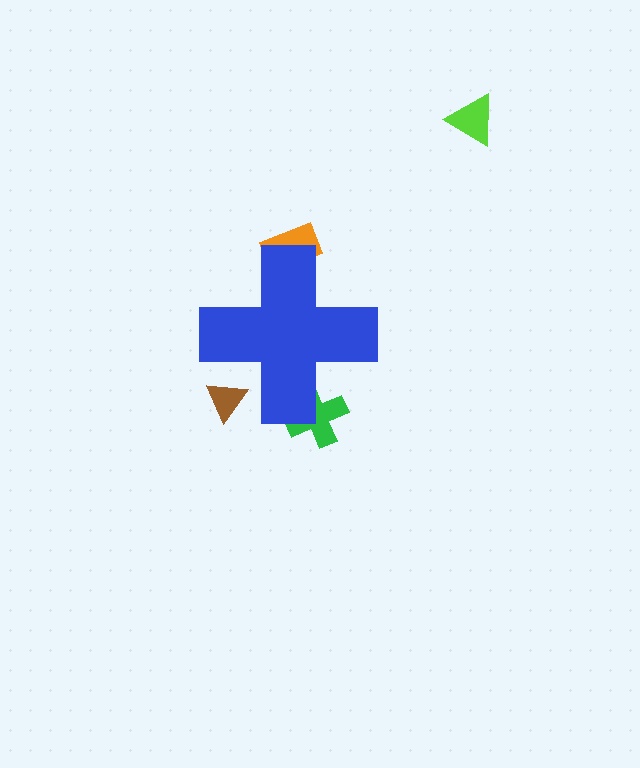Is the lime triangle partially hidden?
No, the lime triangle is fully visible.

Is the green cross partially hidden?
Yes, the green cross is partially hidden behind the blue cross.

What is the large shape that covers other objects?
A blue cross.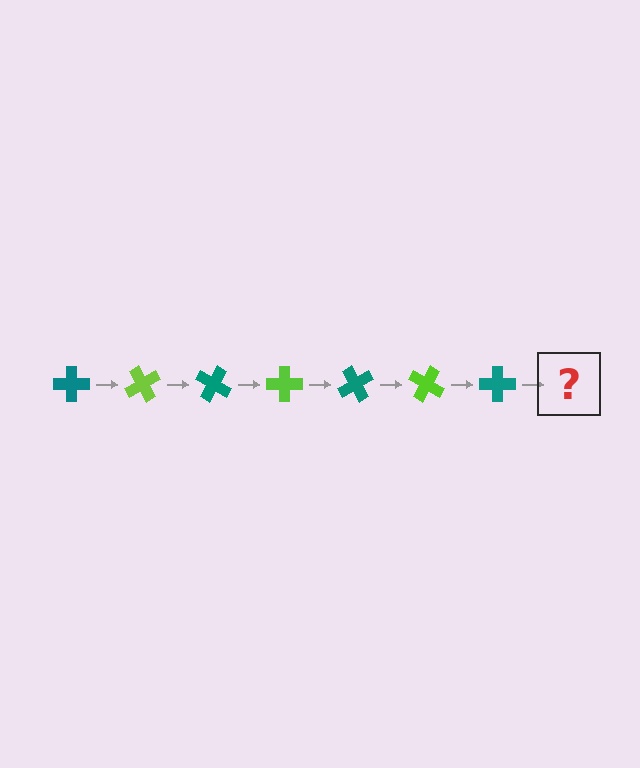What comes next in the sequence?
The next element should be a lime cross, rotated 420 degrees from the start.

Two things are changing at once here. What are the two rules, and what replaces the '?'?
The two rules are that it rotates 60 degrees each step and the color cycles through teal and lime. The '?' should be a lime cross, rotated 420 degrees from the start.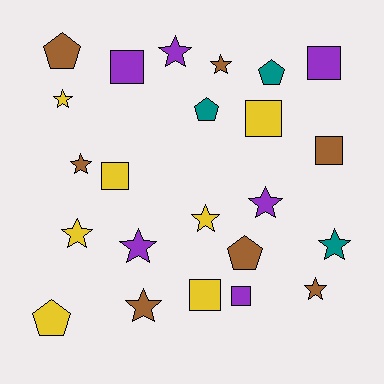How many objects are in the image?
There are 23 objects.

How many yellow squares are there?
There are 3 yellow squares.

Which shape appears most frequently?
Star, with 11 objects.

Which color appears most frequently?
Brown, with 7 objects.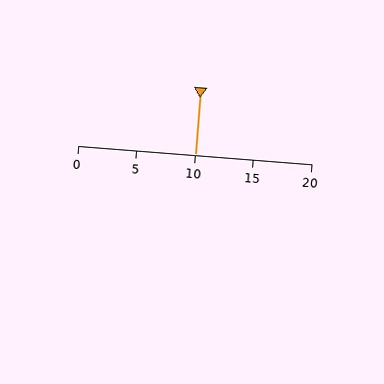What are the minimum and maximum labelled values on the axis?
The axis runs from 0 to 20.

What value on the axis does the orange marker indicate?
The marker indicates approximately 10.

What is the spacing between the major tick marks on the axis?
The major ticks are spaced 5 apart.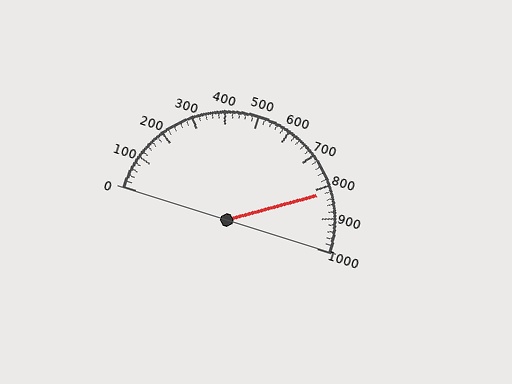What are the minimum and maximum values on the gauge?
The gauge ranges from 0 to 1000.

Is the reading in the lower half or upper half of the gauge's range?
The reading is in the upper half of the range (0 to 1000).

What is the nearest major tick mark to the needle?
The nearest major tick mark is 800.